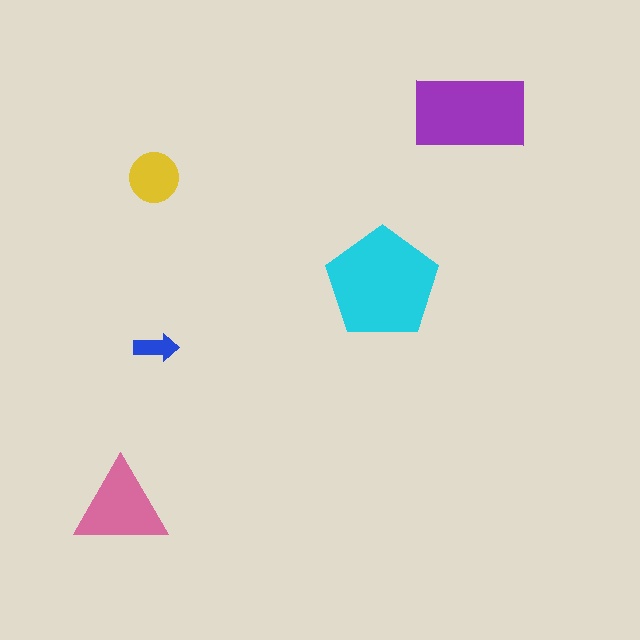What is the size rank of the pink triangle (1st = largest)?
3rd.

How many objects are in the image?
There are 5 objects in the image.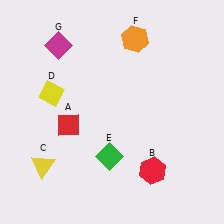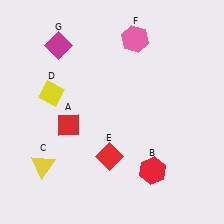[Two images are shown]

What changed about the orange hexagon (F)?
In Image 1, F is orange. In Image 2, it changed to pink.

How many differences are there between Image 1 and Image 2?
There are 2 differences between the two images.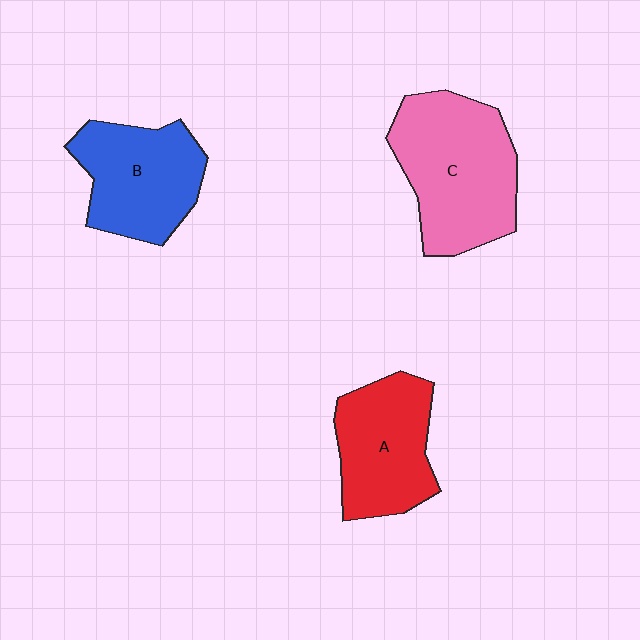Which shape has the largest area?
Shape C (pink).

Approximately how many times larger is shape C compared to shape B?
Approximately 1.3 times.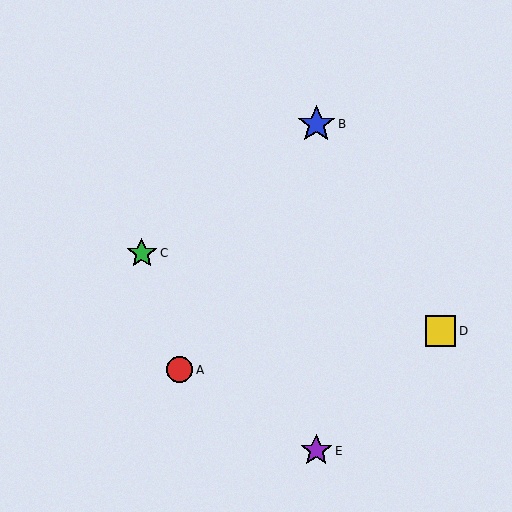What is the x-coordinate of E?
Object E is at x≈316.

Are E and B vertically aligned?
Yes, both are at x≈316.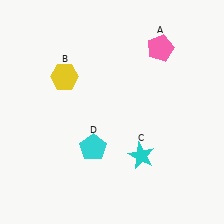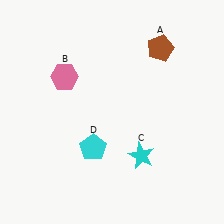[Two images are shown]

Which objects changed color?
A changed from pink to brown. B changed from yellow to pink.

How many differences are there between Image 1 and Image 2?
There are 2 differences between the two images.